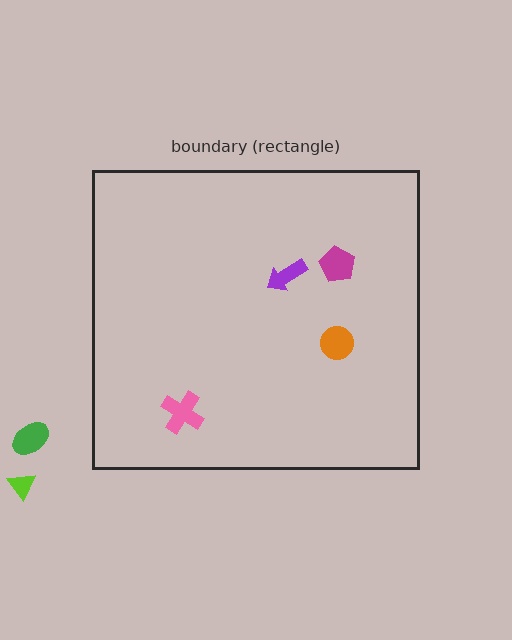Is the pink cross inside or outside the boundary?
Inside.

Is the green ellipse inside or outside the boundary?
Outside.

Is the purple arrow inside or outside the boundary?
Inside.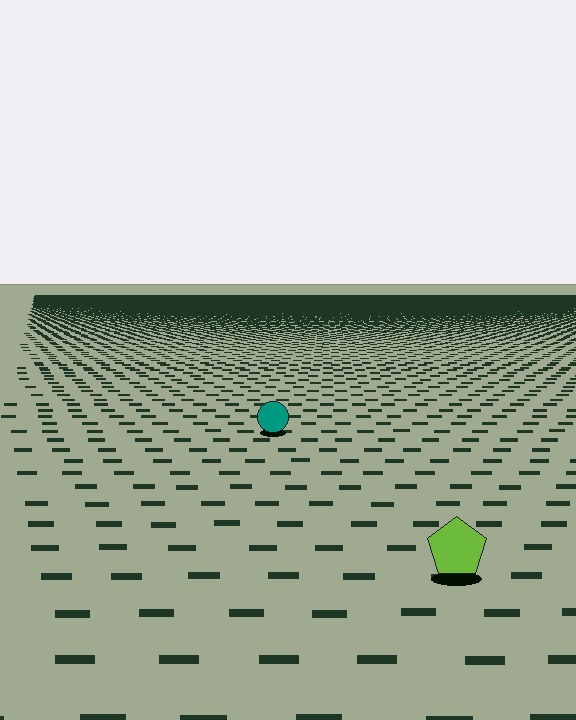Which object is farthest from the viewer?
The teal circle is farthest from the viewer. It appears smaller and the ground texture around it is denser.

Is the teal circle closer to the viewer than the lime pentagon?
No. The lime pentagon is closer — you can tell from the texture gradient: the ground texture is coarser near it.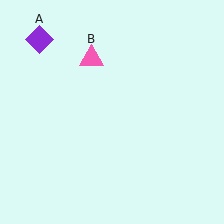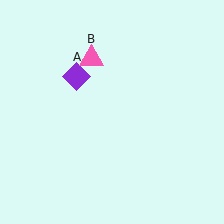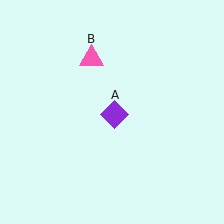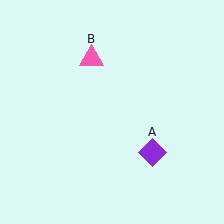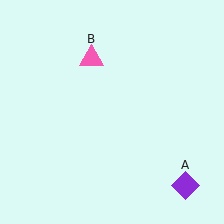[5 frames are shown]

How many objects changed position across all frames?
1 object changed position: purple diamond (object A).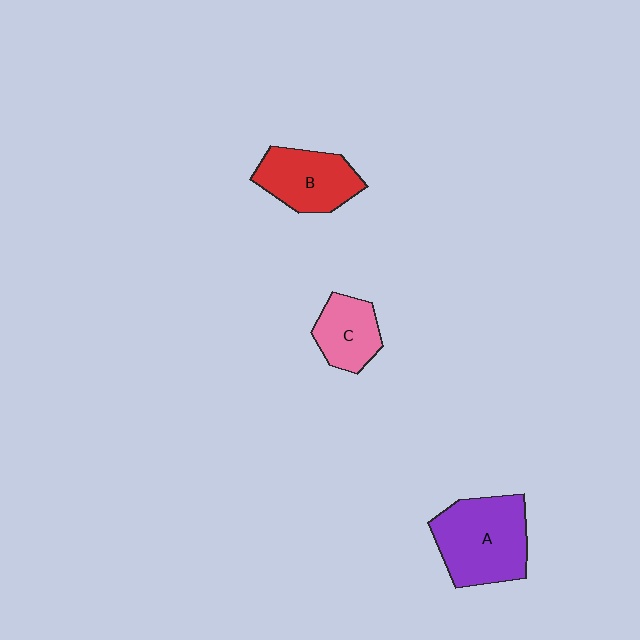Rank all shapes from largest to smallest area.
From largest to smallest: A (purple), B (red), C (pink).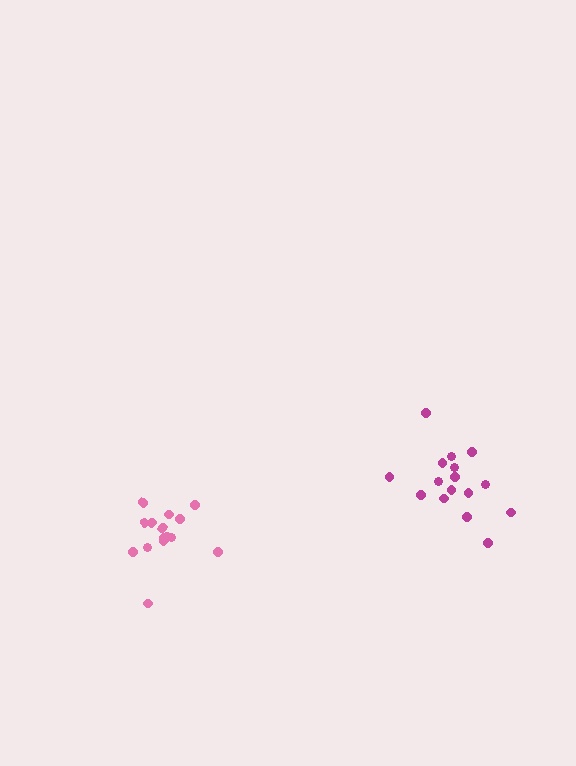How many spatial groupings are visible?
There are 2 spatial groupings.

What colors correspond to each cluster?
The clusters are colored: pink, magenta.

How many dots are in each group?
Group 1: 16 dots, Group 2: 16 dots (32 total).